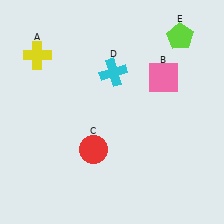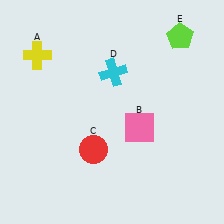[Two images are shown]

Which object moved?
The pink square (B) moved down.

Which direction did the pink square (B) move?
The pink square (B) moved down.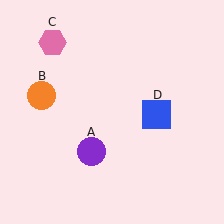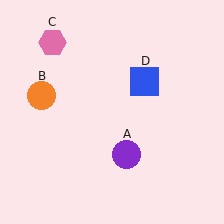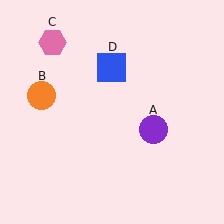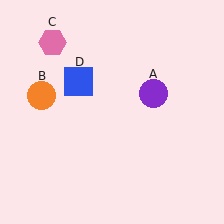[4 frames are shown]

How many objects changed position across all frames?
2 objects changed position: purple circle (object A), blue square (object D).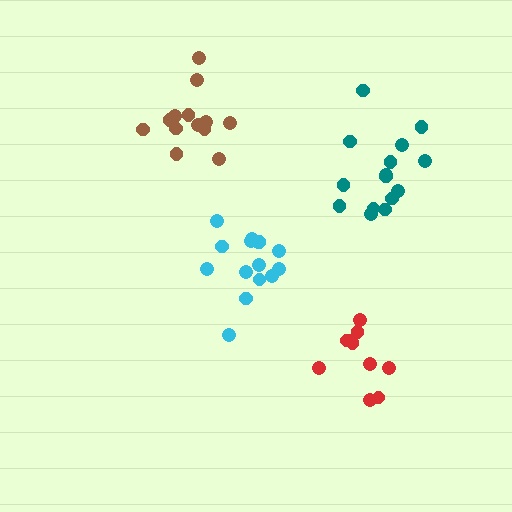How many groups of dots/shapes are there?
There are 4 groups.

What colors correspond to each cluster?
The clusters are colored: teal, red, cyan, brown.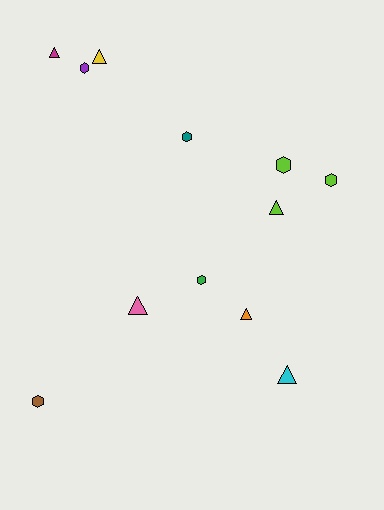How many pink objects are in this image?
There is 1 pink object.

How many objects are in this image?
There are 12 objects.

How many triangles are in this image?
There are 6 triangles.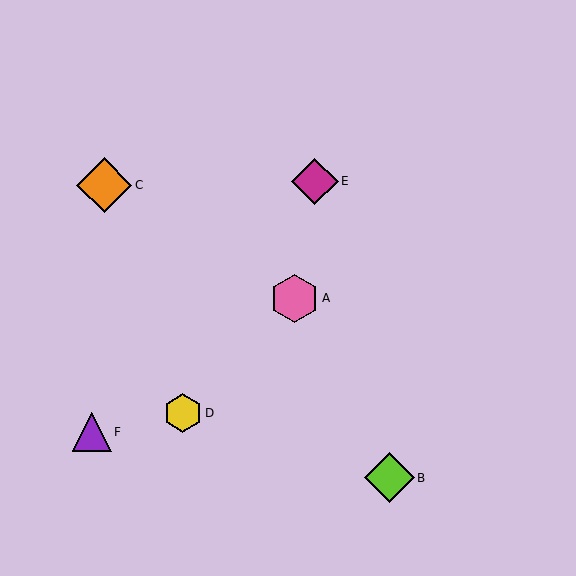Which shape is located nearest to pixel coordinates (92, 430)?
The purple triangle (labeled F) at (92, 432) is nearest to that location.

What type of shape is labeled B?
Shape B is a lime diamond.